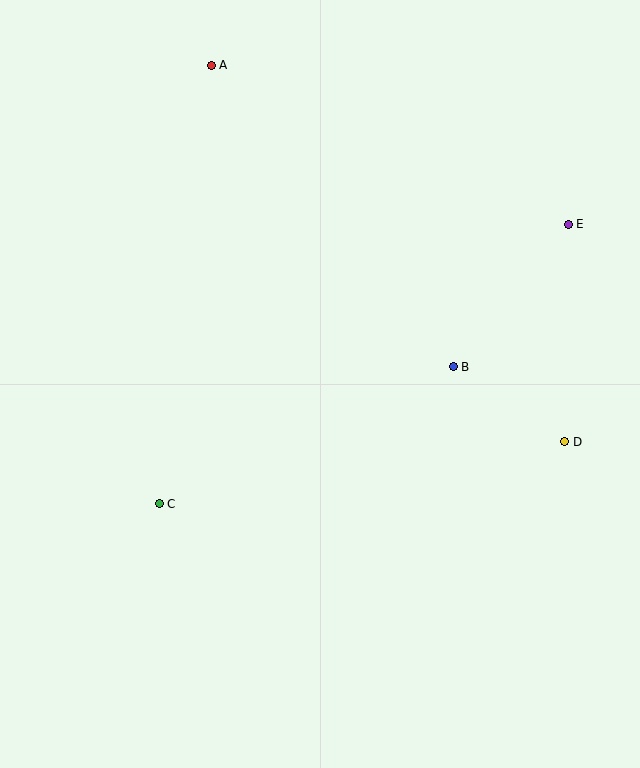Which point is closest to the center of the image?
Point B at (453, 367) is closest to the center.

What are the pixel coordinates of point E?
Point E is at (568, 224).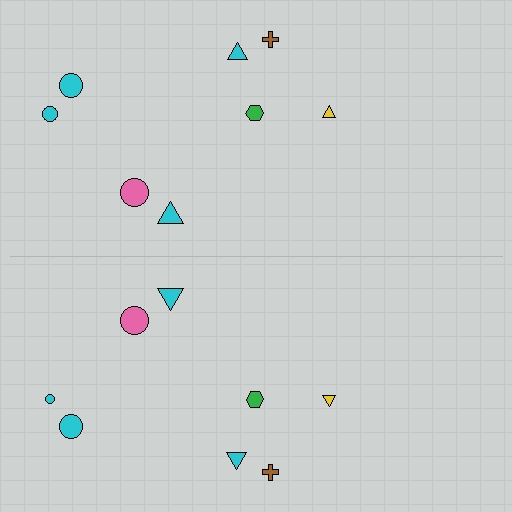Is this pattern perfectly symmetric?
No, the pattern is not perfectly symmetric. The cyan circle on the bottom side has a different size than its mirror counterpart.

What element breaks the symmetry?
The cyan circle on the bottom side has a different size than its mirror counterpart.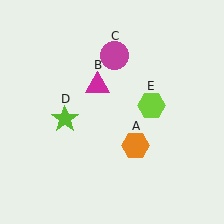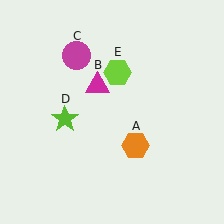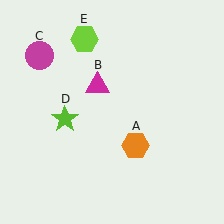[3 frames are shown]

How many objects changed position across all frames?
2 objects changed position: magenta circle (object C), lime hexagon (object E).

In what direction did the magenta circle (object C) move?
The magenta circle (object C) moved left.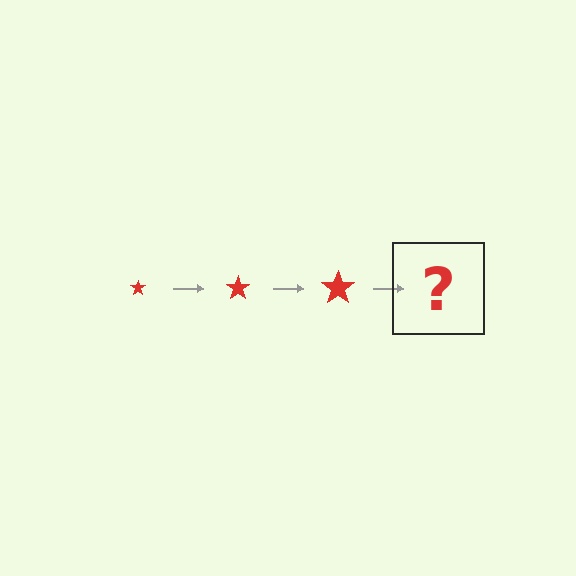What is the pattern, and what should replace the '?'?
The pattern is that the star gets progressively larger each step. The '?' should be a red star, larger than the previous one.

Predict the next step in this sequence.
The next step is a red star, larger than the previous one.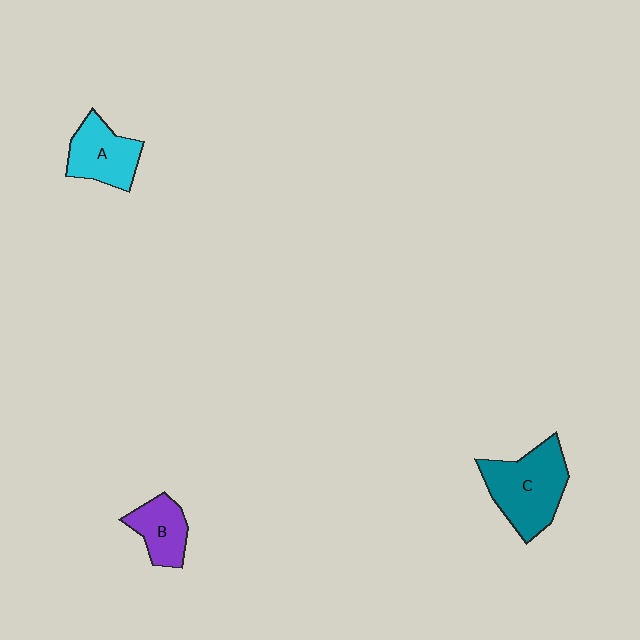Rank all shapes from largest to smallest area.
From largest to smallest: C (teal), A (cyan), B (purple).